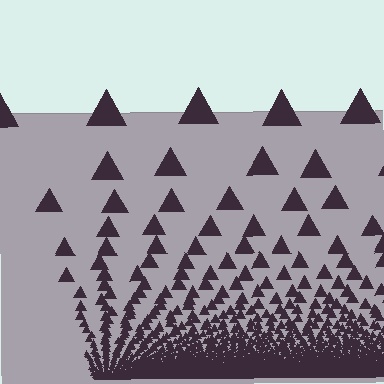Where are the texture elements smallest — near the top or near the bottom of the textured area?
Near the bottom.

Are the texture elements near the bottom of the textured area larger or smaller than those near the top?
Smaller. The gradient is inverted — elements near the bottom are smaller and denser.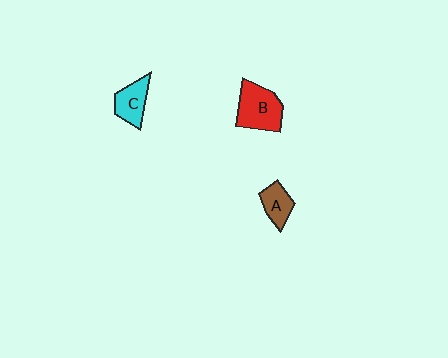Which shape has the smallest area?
Shape A (brown).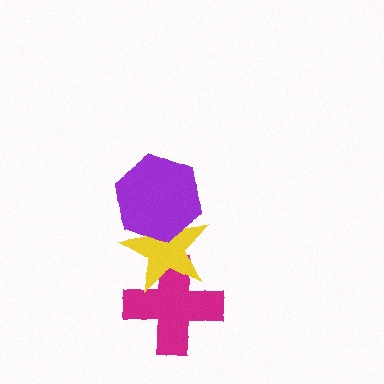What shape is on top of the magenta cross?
The yellow star is on top of the magenta cross.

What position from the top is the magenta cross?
The magenta cross is 3rd from the top.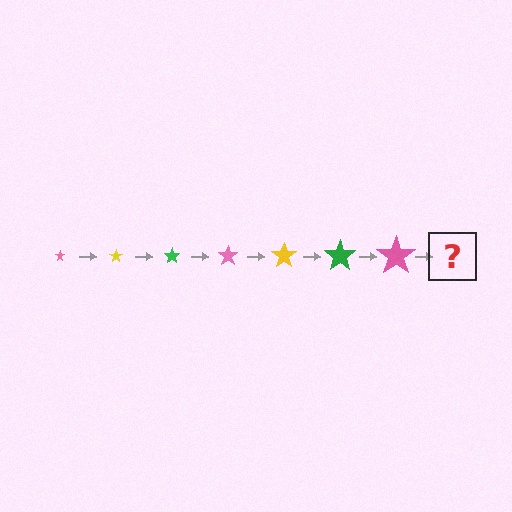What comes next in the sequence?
The next element should be a yellow star, larger than the previous one.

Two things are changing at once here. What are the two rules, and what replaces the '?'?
The two rules are that the star grows larger each step and the color cycles through pink, yellow, and green. The '?' should be a yellow star, larger than the previous one.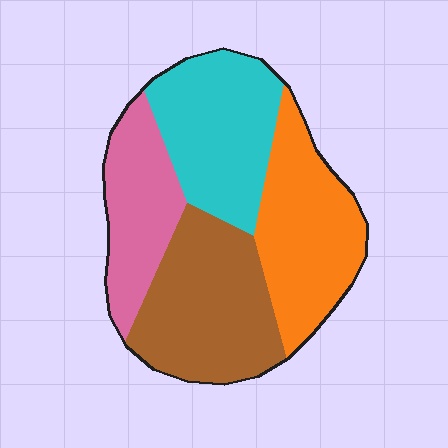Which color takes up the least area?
Pink, at roughly 20%.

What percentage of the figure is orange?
Orange covers 26% of the figure.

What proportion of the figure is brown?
Brown covers about 30% of the figure.